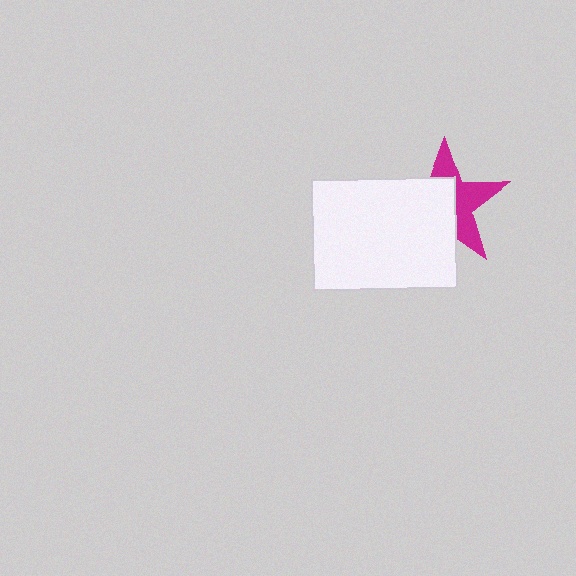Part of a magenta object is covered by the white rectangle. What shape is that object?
It is a star.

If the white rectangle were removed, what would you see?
You would see the complete magenta star.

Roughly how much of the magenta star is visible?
A small part of it is visible (roughly 44%).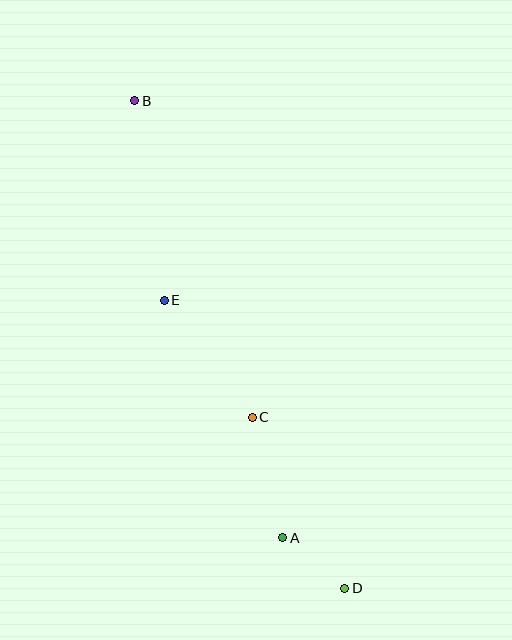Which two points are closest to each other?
Points A and D are closest to each other.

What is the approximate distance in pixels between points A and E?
The distance between A and E is approximately 265 pixels.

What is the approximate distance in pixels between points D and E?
The distance between D and E is approximately 340 pixels.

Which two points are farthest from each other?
Points B and D are farthest from each other.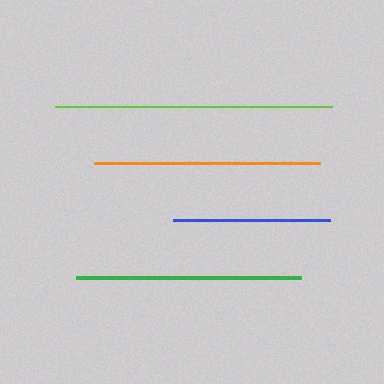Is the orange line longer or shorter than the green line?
The orange line is longer than the green line.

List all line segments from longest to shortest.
From longest to shortest: lime, orange, green, blue.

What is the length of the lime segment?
The lime segment is approximately 276 pixels long.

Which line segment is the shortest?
The blue line is the shortest at approximately 158 pixels.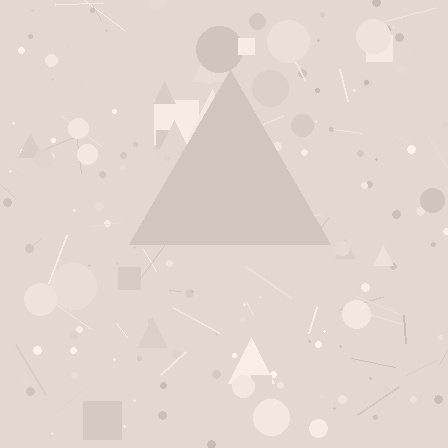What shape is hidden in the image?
A triangle is hidden in the image.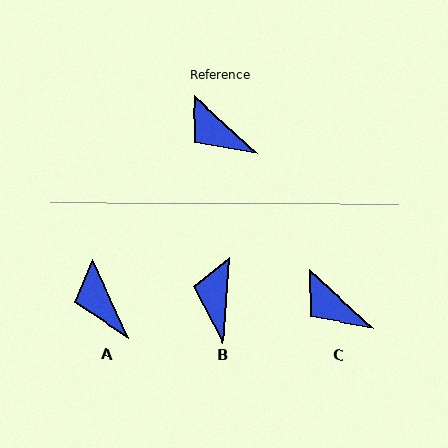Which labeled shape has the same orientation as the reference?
C.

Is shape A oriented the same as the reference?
No, it is off by about 23 degrees.